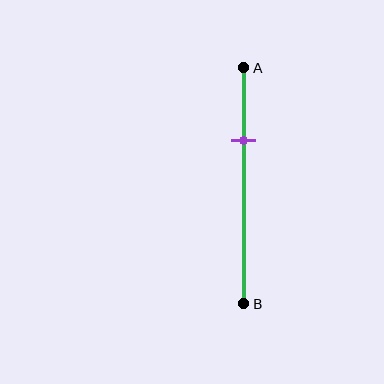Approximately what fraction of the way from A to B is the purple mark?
The purple mark is approximately 30% of the way from A to B.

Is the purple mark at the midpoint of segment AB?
No, the mark is at about 30% from A, not at the 50% midpoint.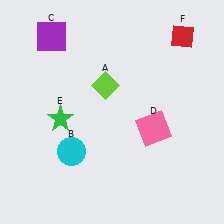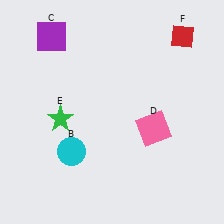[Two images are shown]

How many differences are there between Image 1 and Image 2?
There is 1 difference between the two images.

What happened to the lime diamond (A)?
The lime diamond (A) was removed in Image 2. It was in the top-left area of Image 1.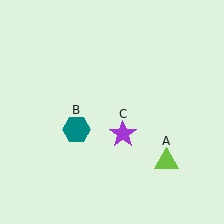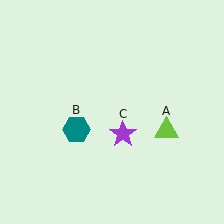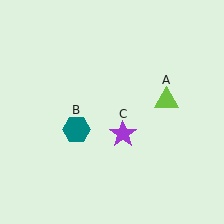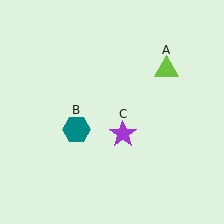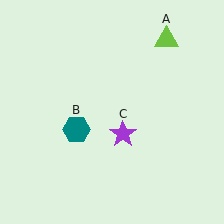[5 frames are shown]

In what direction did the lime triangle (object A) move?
The lime triangle (object A) moved up.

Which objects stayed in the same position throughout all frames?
Teal hexagon (object B) and purple star (object C) remained stationary.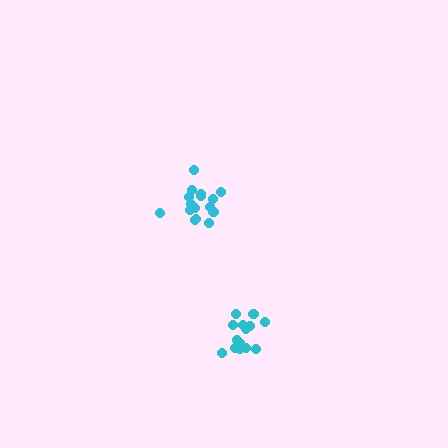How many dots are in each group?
Group 1: 16 dots, Group 2: 15 dots (31 total).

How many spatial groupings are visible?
There are 2 spatial groupings.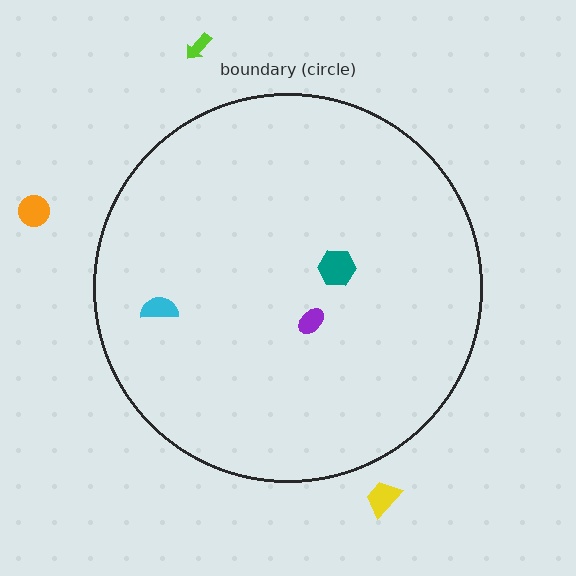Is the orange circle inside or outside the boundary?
Outside.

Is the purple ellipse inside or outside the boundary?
Inside.